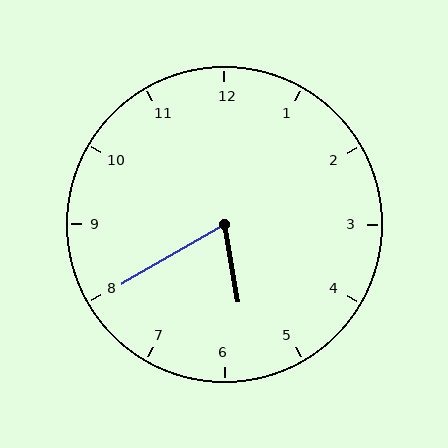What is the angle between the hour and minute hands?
Approximately 70 degrees.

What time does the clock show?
5:40.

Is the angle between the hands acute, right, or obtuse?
It is acute.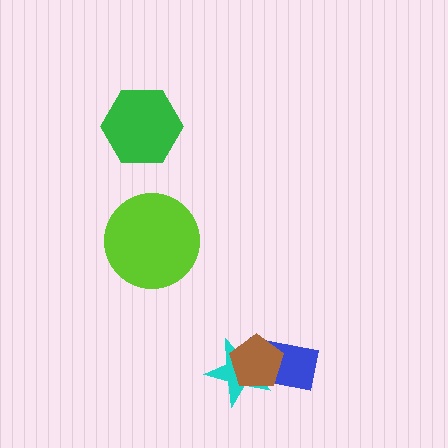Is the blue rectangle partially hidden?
Yes, it is partially covered by another shape.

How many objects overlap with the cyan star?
2 objects overlap with the cyan star.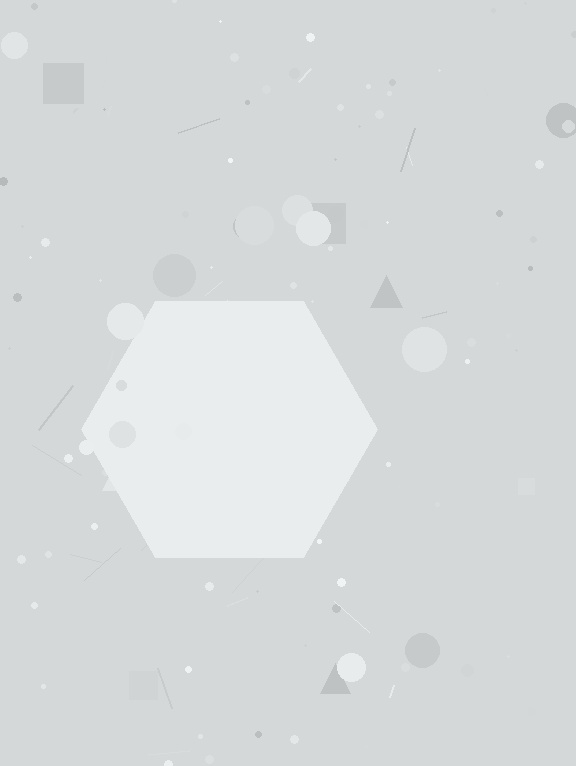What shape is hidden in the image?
A hexagon is hidden in the image.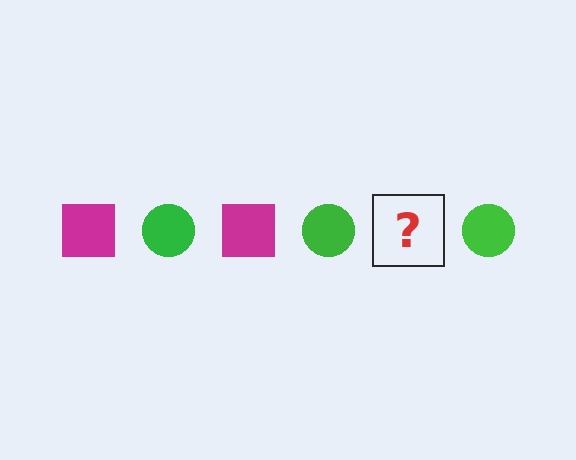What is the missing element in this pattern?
The missing element is a magenta square.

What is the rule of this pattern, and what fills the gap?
The rule is that the pattern alternates between magenta square and green circle. The gap should be filled with a magenta square.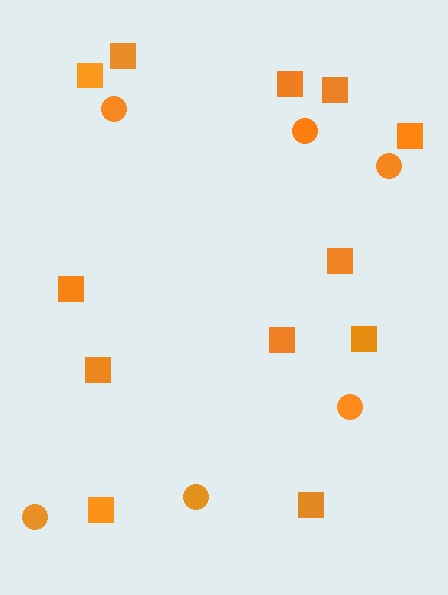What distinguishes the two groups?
There are 2 groups: one group of circles (6) and one group of squares (12).